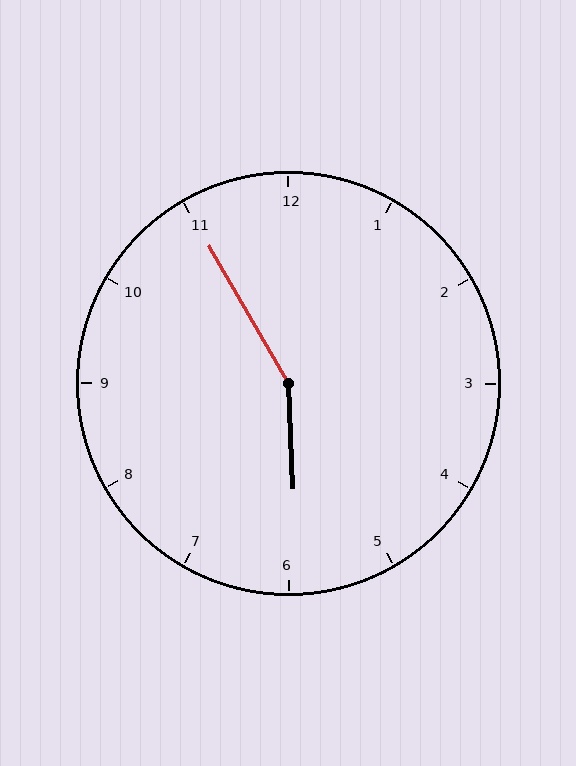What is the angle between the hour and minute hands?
Approximately 152 degrees.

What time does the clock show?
5:55.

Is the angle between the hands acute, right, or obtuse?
It is obtuse.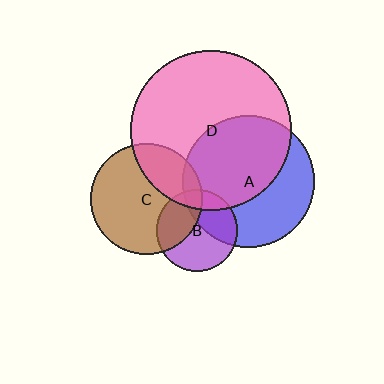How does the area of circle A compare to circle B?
Approximately 2.6 times.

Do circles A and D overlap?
Yes.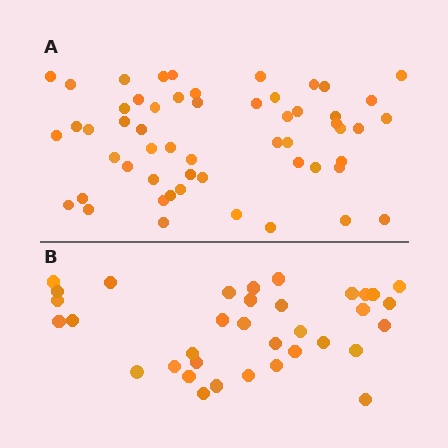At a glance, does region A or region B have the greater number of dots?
Region A (the top region) has more dots.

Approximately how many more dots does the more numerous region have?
Region A has approximately 20 more dots than region B.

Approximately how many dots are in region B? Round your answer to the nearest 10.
About 40 dots. (The exact count is 35, which rounds to 40.)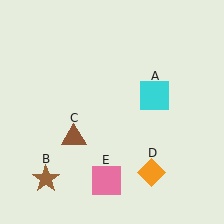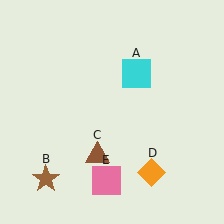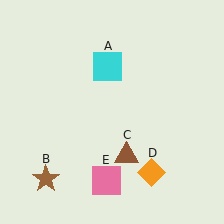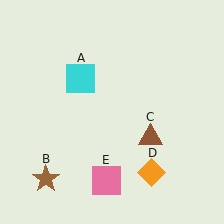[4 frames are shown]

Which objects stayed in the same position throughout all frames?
Brown star (object B) and orange diamond (object D) and pink square (object E) remained stationary.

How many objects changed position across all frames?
2 objects changed position: cyan square (object A), brown triangle (object C).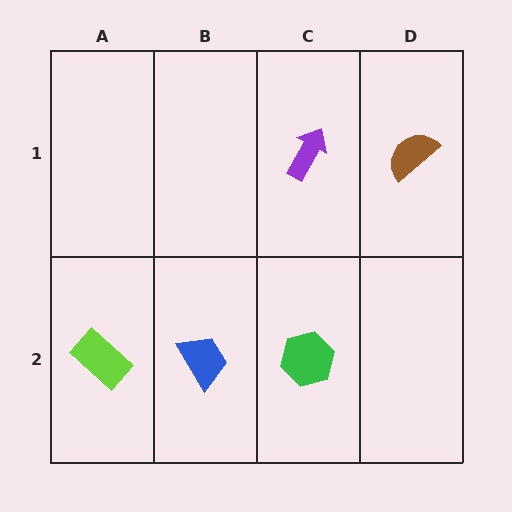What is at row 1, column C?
A purple arrow.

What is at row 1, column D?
A brown semicircle.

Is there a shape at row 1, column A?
No, that cell is empty.